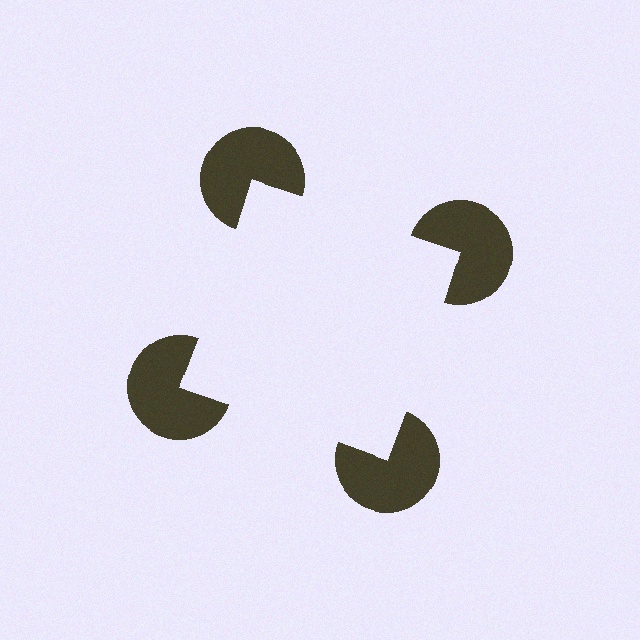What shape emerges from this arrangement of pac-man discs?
An illusory square — its edges are inferred from the aligned wedge cuts in the pac-man discs, not physically drawn.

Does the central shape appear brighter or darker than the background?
It typically appears slightly brighter than the background, even though no actual brightness change is drawn.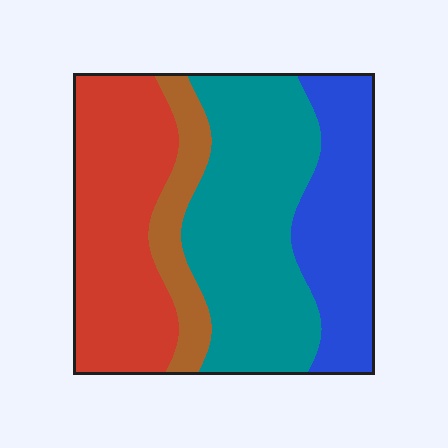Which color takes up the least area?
Brown, at roughly 10%.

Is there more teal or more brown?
Teal.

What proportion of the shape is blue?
Blue takes up about one fifth (1/5) of the shape.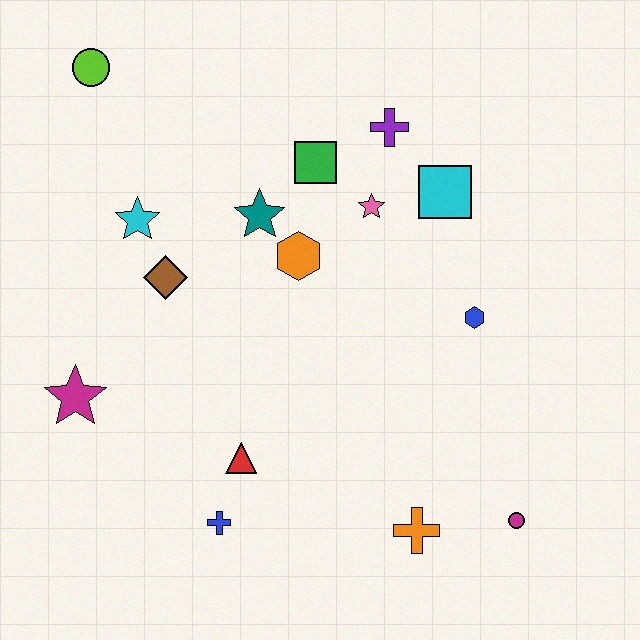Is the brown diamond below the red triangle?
No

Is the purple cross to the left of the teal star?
No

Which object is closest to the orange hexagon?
The teal star is closest to the orange hexagon.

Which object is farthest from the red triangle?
The lime circle is farthest from the red triangle.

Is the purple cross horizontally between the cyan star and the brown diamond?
No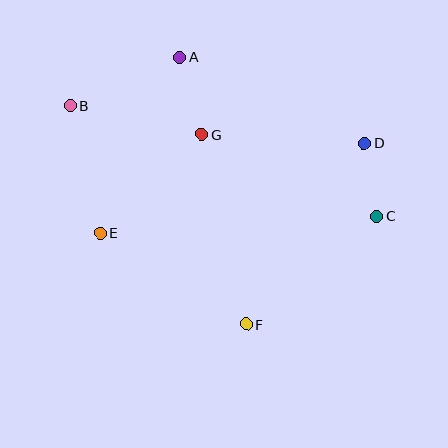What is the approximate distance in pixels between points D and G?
The distance between D and G is approximately 163 pixels.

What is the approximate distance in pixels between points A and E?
The distance between A and E is approximately 193 pixels.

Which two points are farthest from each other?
Points B and C are farthest from each other.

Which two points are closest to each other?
Points C and D are closest to each other.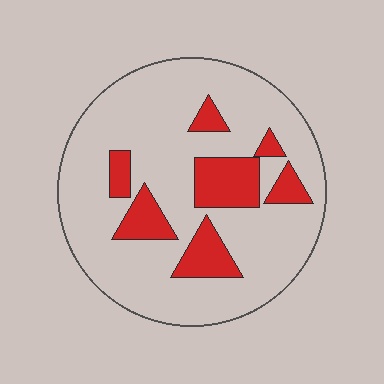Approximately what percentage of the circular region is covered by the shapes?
Approximately 20%.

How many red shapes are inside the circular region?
7.